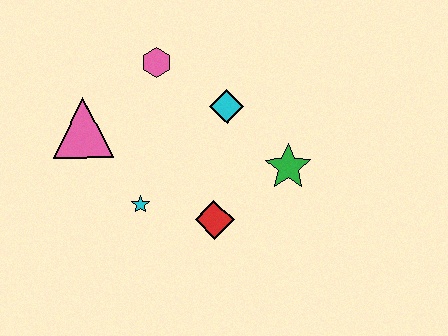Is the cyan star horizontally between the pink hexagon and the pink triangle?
Yes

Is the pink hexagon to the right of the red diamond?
No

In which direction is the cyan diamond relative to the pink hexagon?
The cyan diamond is to the right of the pink hexagon.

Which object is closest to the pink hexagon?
The cyan diamond is closest to the pink hexagon.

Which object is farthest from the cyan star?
The green star is farthest from the cyan star.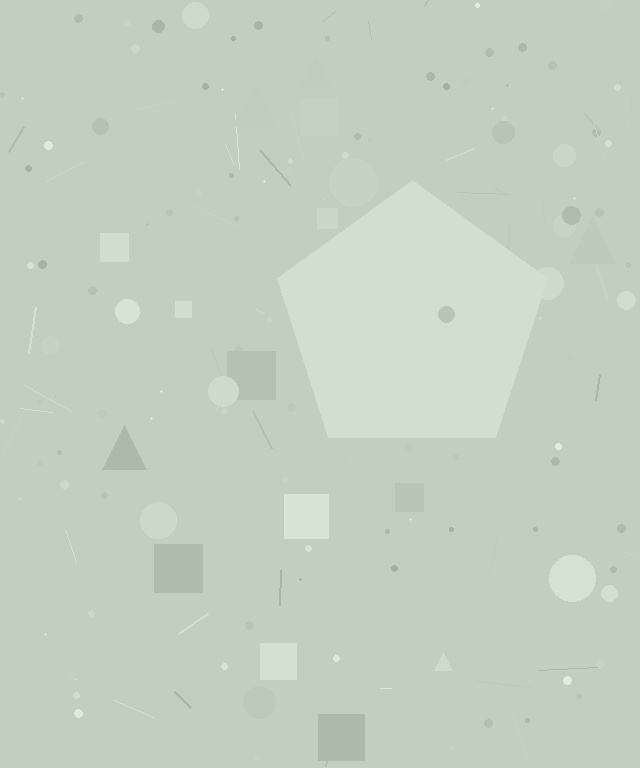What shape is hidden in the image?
A pentagon is hidden in the image.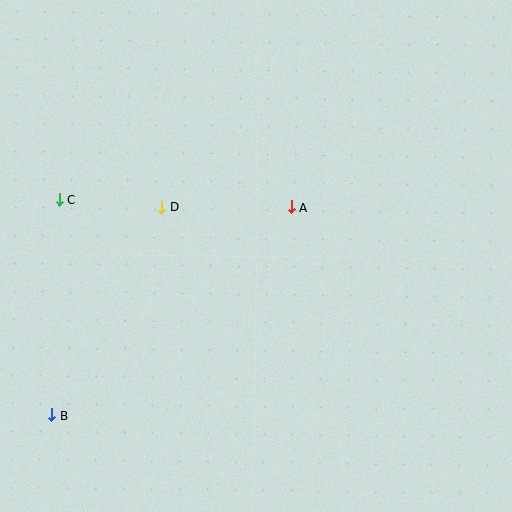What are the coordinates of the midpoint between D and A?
The midpoint between D and A is at (226, 207).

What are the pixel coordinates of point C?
Point C is at (59, 199).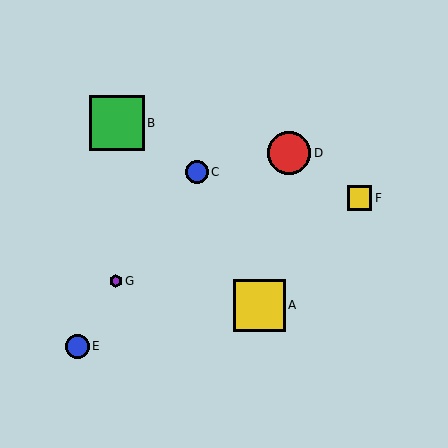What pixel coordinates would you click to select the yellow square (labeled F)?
Click at (359, 198) to select the yellow square F.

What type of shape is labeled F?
Shape F is a yellow square.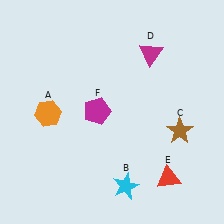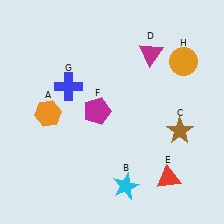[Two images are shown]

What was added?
A blue cross (G), an orange circle (H) were added in Image 2.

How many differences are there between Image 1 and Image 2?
There are 2 differences between the two images.